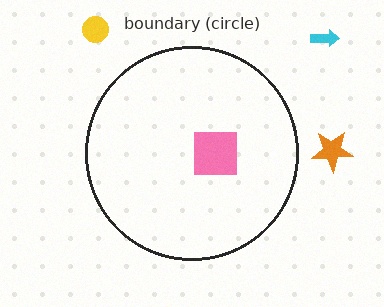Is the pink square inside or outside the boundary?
Inside.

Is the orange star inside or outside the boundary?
Outside.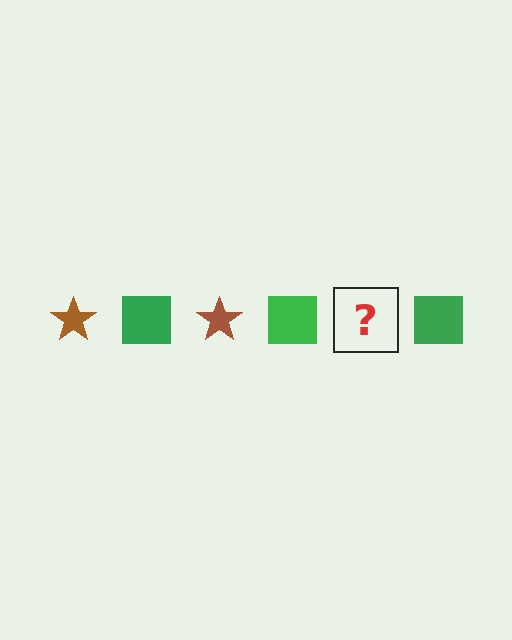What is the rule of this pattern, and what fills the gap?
The rule is that the pattern alternates between brown star and green square. The gap should be filled with a brown star.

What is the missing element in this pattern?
The missing element is a brown star.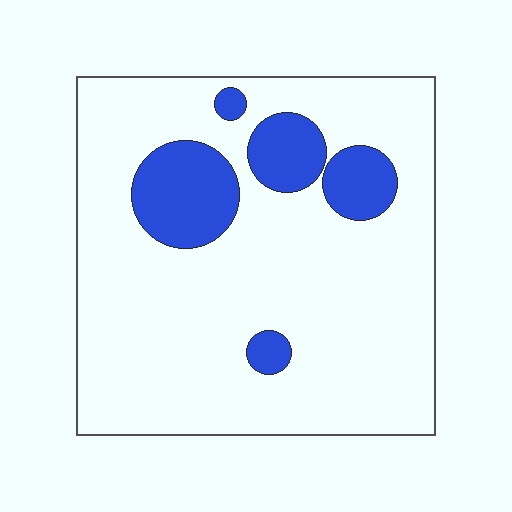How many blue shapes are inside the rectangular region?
5.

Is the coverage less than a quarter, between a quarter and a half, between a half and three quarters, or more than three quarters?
Less than a quarter.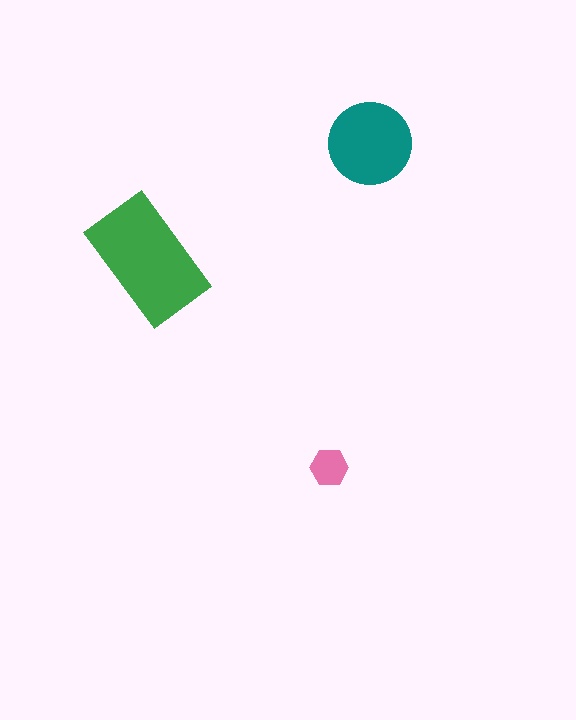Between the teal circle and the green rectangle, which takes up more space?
The green rectangle.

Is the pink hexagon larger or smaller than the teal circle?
Smaller.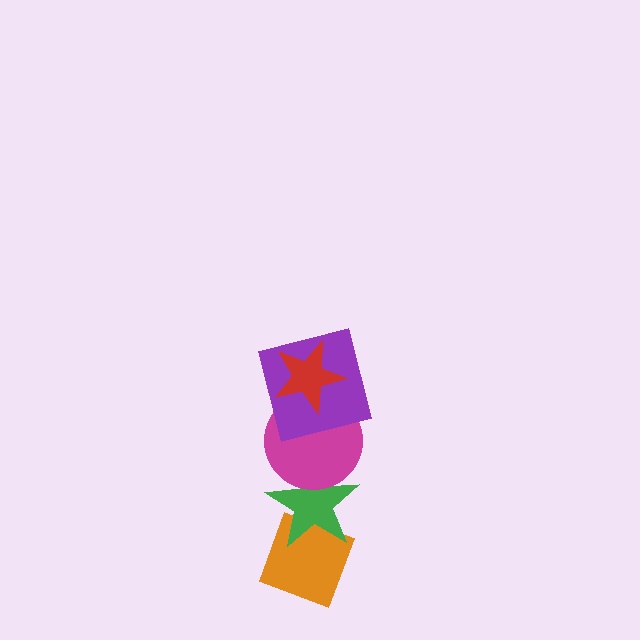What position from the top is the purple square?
The purple square is 2nd from the top.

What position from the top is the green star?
The green star is 4th from the top.